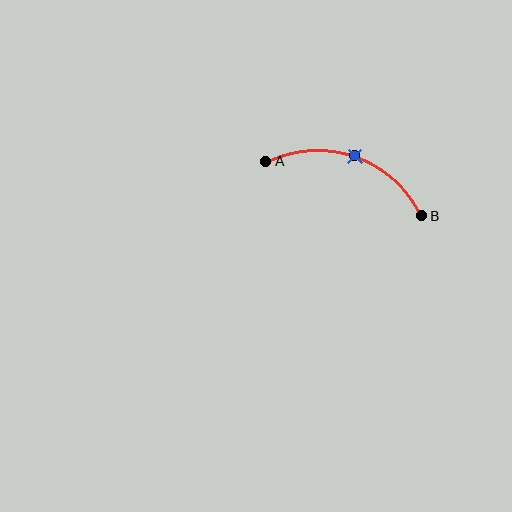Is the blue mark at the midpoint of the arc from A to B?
Yes. The blue mark lies on the arc at equal arc-length from both A and B — it is the arc midpoint.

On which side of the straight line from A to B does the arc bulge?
The arc bulges above the straight line connecting A and B.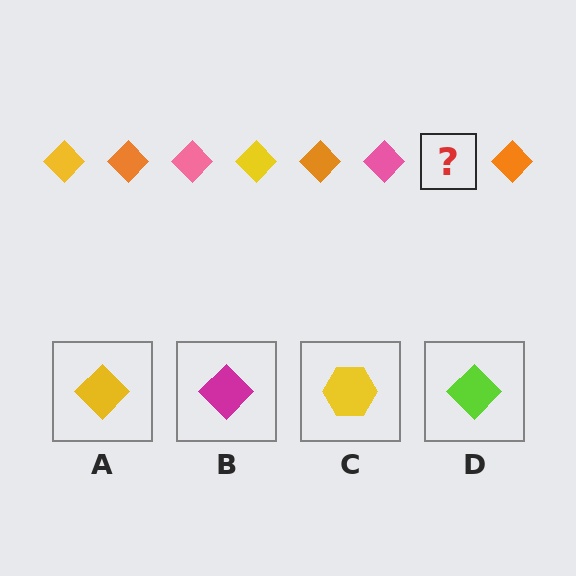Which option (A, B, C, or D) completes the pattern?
A.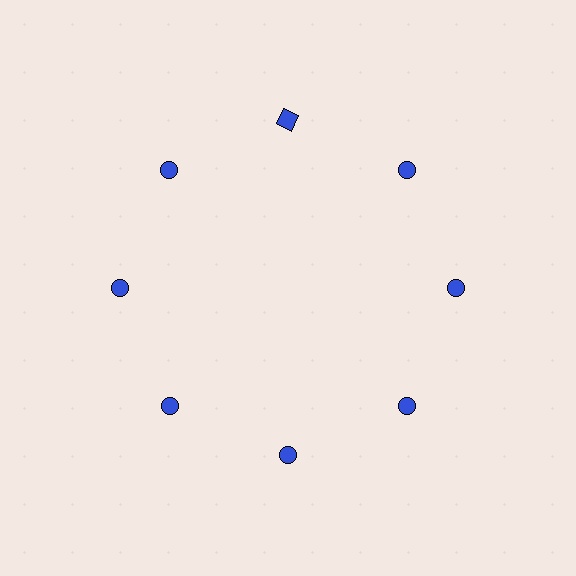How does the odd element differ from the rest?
It has a different shape: square instead of circle.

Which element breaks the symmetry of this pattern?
The blue square at roughly the 12 o'clock position breaks the symmetry. All other shapes are blue circles.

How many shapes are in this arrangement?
There are 8 shapes arranged in a ring pattern.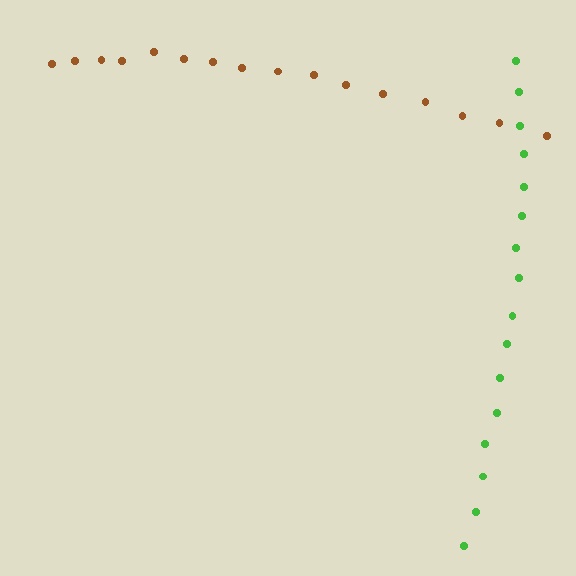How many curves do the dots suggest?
There are 2 distinct paths.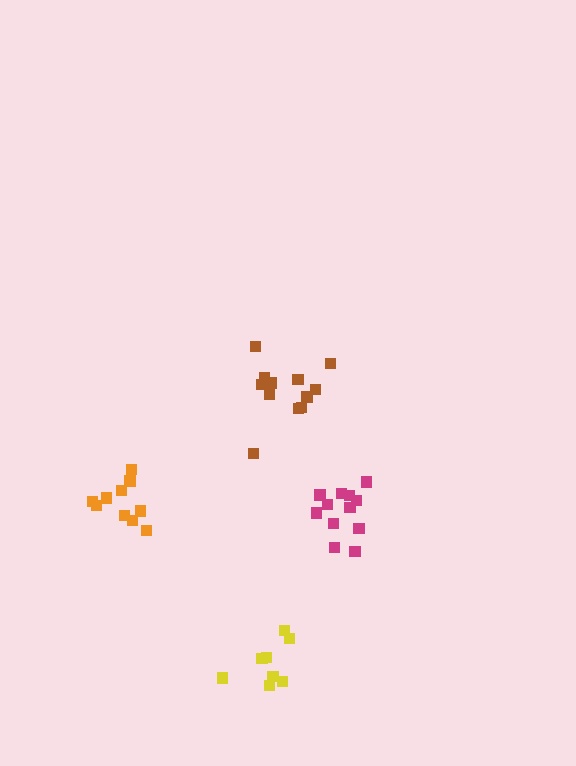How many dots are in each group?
Group 1: 12 dots, Group 2: 12 dots, Group 3: 10 dots, Group 4: 8 dots (42 total).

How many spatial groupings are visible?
There are 4 spatial groupings.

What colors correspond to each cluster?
The clusters are colored: brown, magenta, orange, yellow.